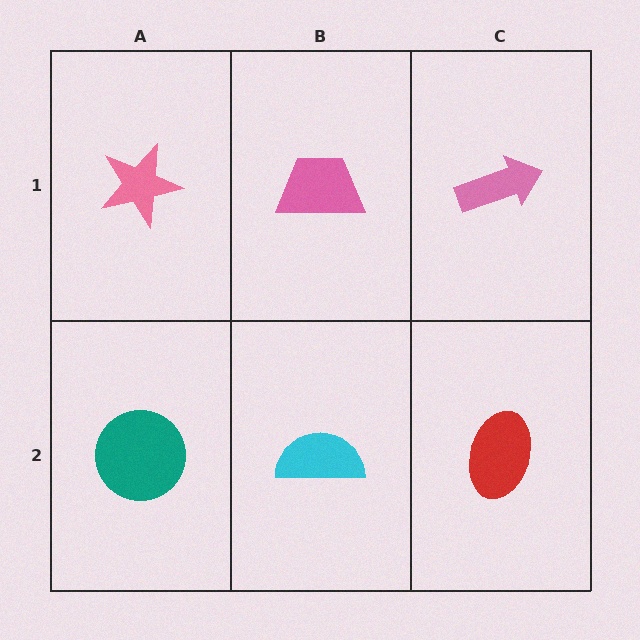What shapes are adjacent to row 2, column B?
A pink trapezoid (row 1, column B), a teal circle (row 2, column A), a red ellipse (row 2, column C).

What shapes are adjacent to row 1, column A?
A teal circle (row 2, column A), a pink trapezoid (row 1, column B).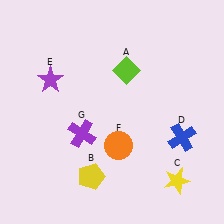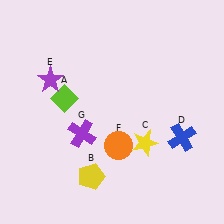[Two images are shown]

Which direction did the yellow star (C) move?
The yellow star (C) moved up.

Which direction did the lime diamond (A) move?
The lime diamond (A) moved left.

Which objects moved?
The objects that moved are: the lime diamond (A), the yellow star (C).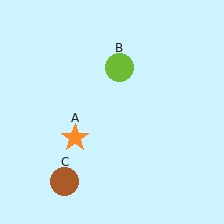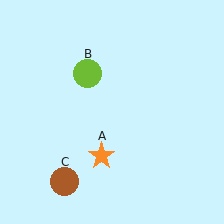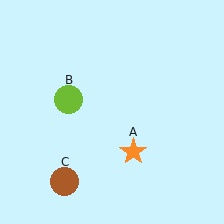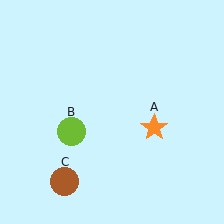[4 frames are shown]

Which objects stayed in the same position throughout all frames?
Brown circle (object C) remained stationary.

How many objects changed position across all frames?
2 objects changed position: orange star (object A), lime circle (object B).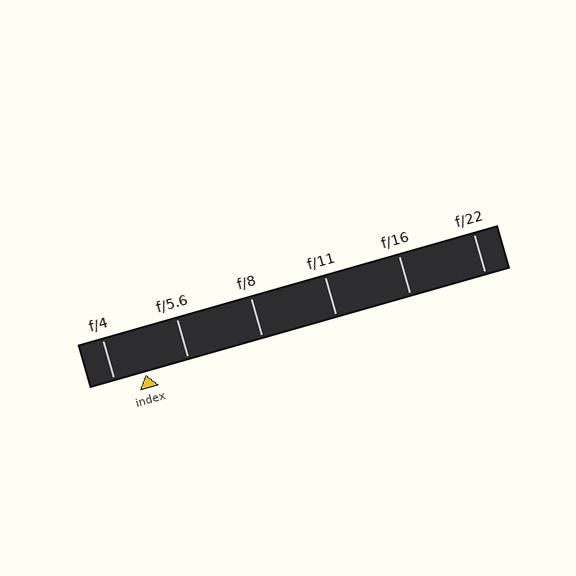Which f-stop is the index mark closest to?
The index mark is closest to f/4.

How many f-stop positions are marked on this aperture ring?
There are 6 f-stop positions marked.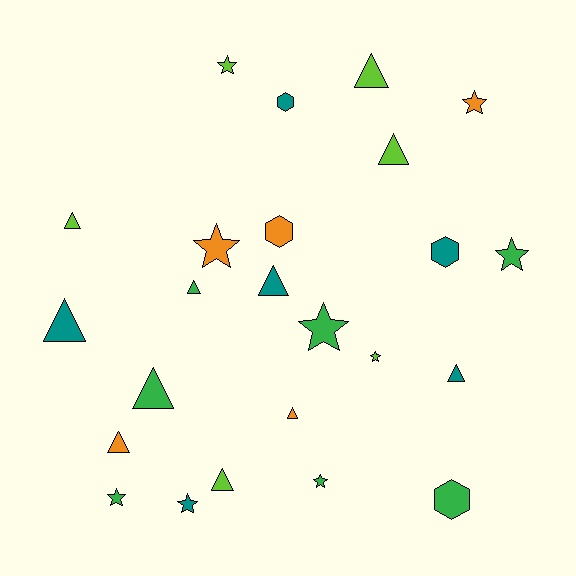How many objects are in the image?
There are 24 objects.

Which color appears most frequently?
Green, with 7 objects.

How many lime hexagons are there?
There are no lime hexagons.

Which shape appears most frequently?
Triangle, with 11 objects.